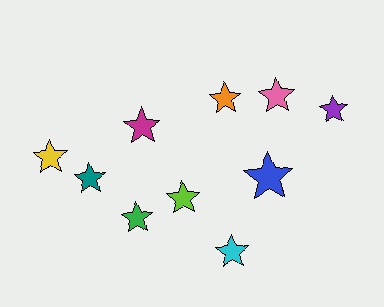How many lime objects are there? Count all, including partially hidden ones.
There is 1 lime object.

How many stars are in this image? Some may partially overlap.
There are 10 stars.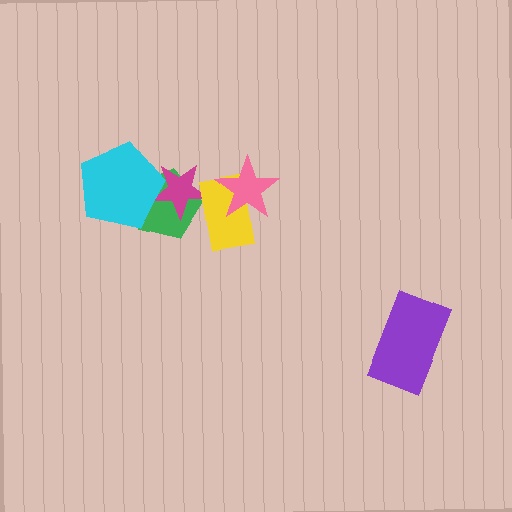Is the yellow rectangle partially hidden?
Yes, it is partially covered by another shape.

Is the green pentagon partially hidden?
Yes, it is partially covered by another shape.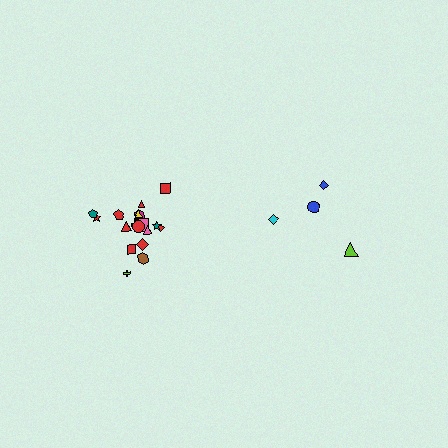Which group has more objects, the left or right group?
The left group.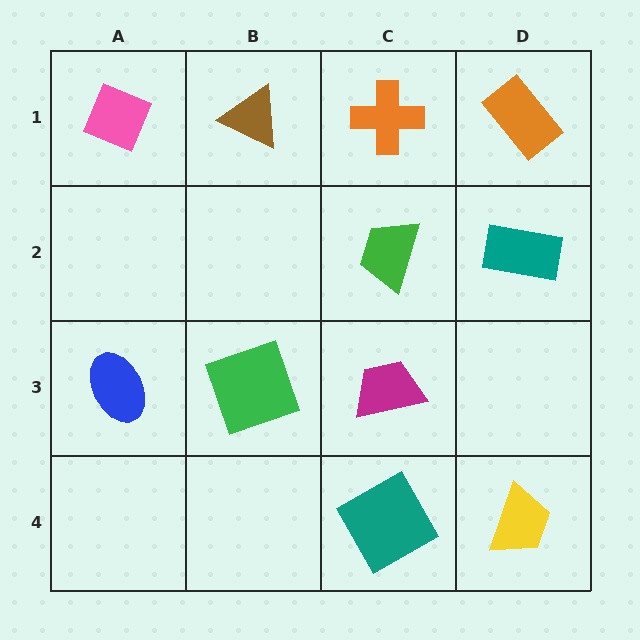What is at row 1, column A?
A pink diamond.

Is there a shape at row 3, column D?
No, that cell is empty.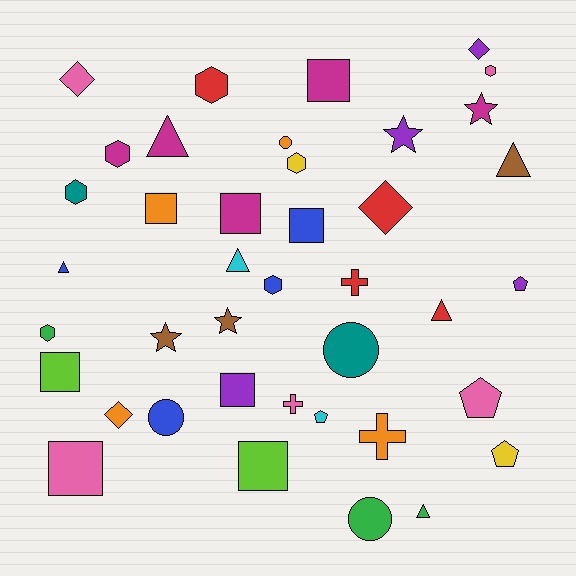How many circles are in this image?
There are 4 circles.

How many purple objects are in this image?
There are 4 purple objects.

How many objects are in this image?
There are 40 objects.